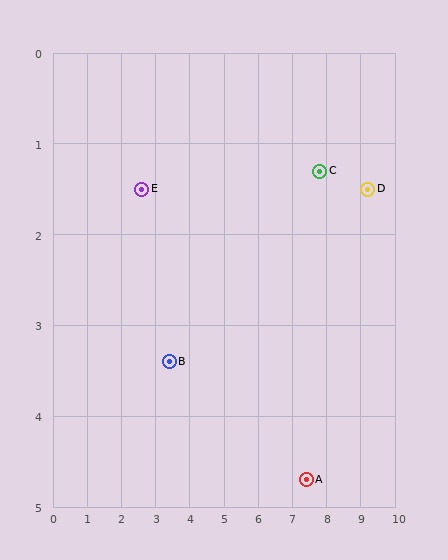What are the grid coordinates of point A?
Point A is at approximately (7.4, 4.7).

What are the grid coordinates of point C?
Point C is at approximately (7.8, 1.3).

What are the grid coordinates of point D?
Point D is at approximately (9.2, 1.5).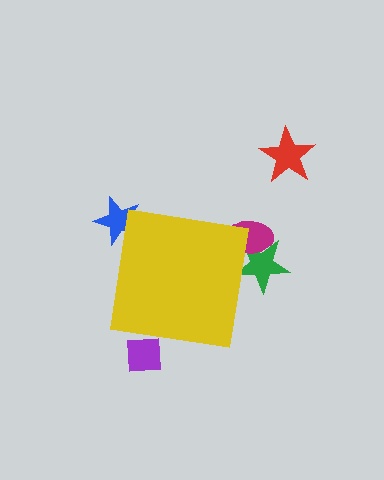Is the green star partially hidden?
Yes, the green star is partially hidden behind the yellow square.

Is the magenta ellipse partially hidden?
Yes, the magenta ellipse is partially hidden behind the yellow square.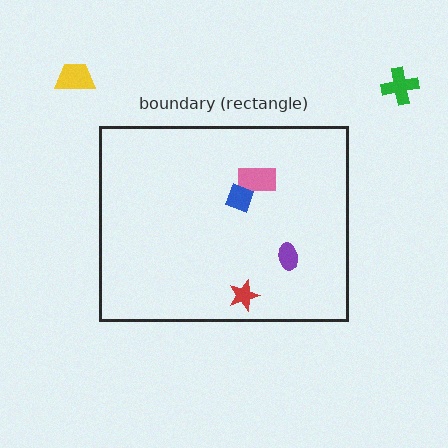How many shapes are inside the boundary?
4 inside, 2 outside.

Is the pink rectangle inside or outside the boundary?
Inside.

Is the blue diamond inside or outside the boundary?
Inside.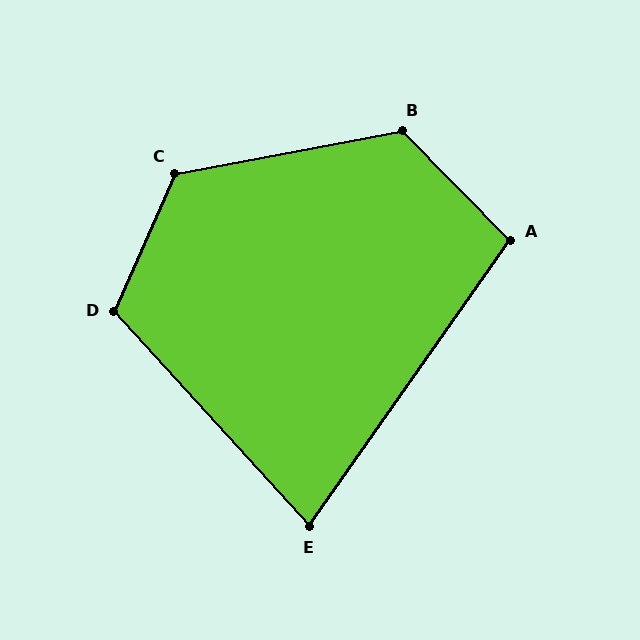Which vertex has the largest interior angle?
C, at approximately 124 degrees.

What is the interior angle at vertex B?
Approximately 124 degrees (obtuse).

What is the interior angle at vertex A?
Approximately 100 degrees (obtuse).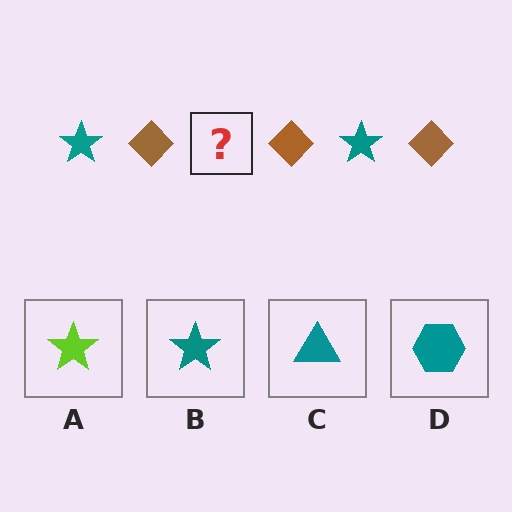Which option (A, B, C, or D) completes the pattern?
B.